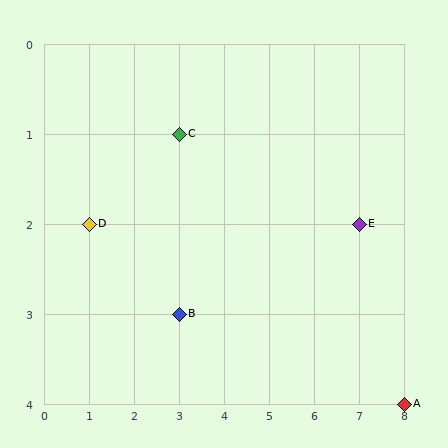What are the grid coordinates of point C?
Point C is at grid coordinates (3, 1).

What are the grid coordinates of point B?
Point B is at grid coordinates (3, 3).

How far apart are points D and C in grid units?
Points D and C are 2 columns and 1 row apart (about 2.2 grid units diagonally).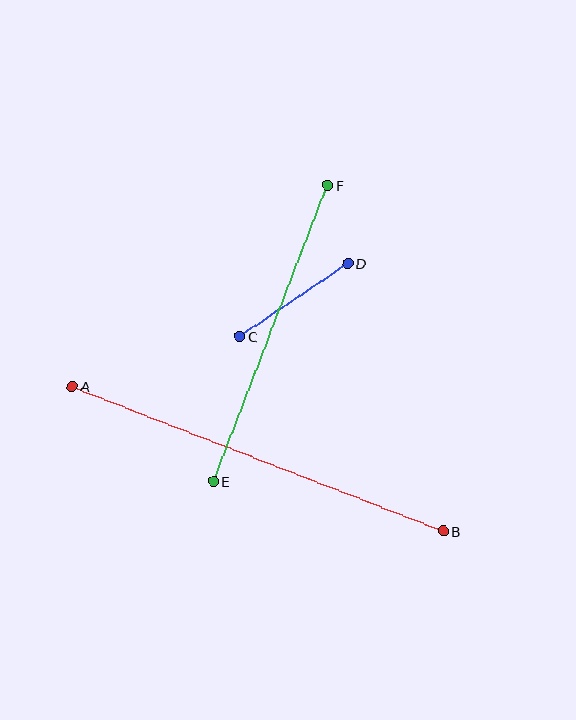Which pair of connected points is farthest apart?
Points A and B are farthest apart.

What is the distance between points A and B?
The distance is approximately 399 pixels.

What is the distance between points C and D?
The distance is approximately 130 pixels.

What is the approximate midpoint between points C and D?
The midpoint is at approximately (294, 300) pixels.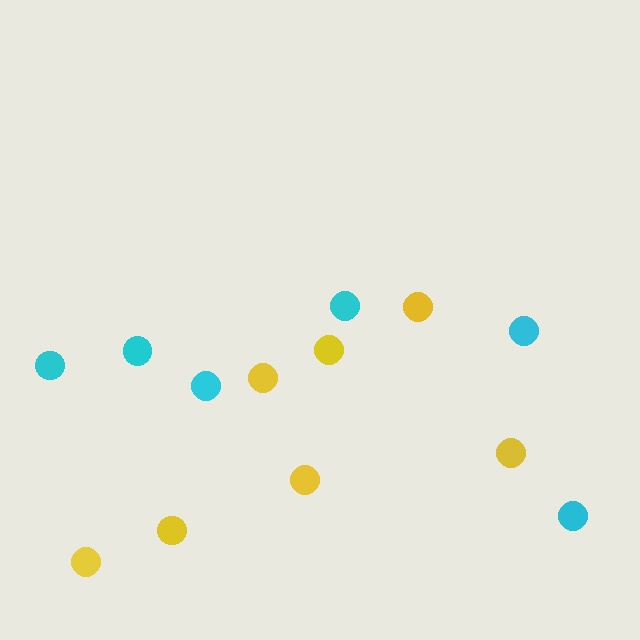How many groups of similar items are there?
There are 2 groups: one group of yellow circles (7) and one group of cyan circles (6).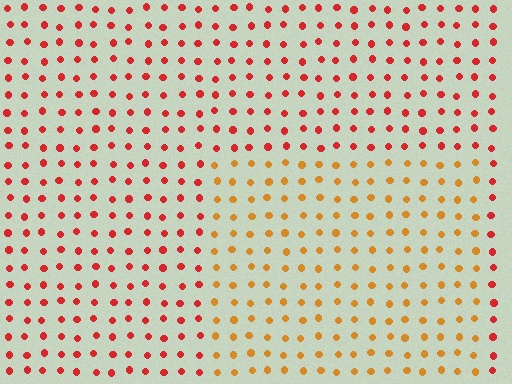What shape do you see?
I see a rectangle.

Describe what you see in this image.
The image is filled with small red elements in a uniform arrangement. A rectangle-shaped region is visible where the elements are tinted to a slightly different hue, forming a subtle color boundary.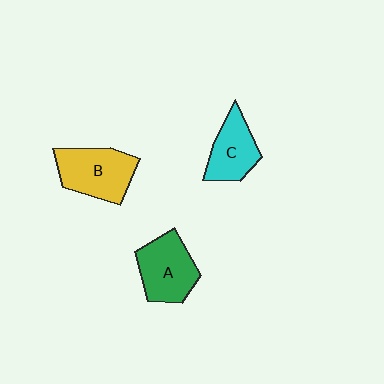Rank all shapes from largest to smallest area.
From largest to smallest: B (yellow), A (green), C (cyan).